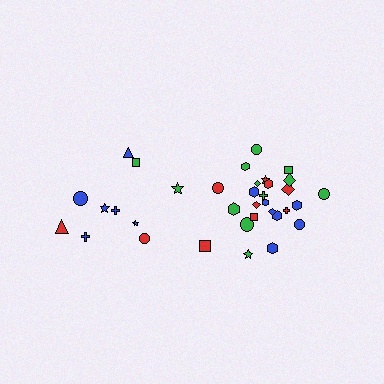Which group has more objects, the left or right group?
The right group.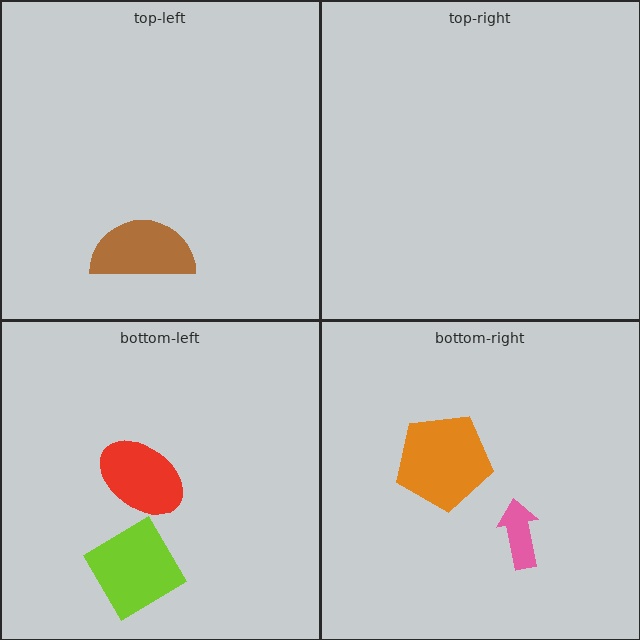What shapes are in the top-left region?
The brown semicircle.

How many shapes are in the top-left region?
1.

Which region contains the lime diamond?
The bottom-left region.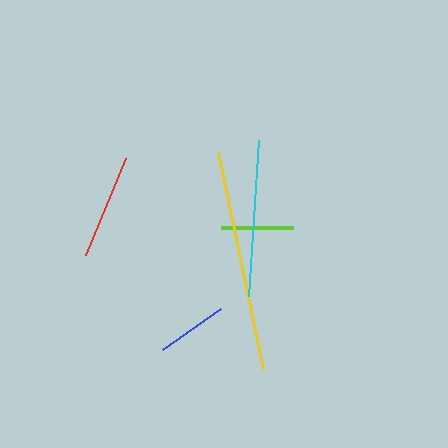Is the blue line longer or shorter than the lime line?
The lime line is longer than the blue line.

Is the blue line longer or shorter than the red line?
The red line is longer than the blue line.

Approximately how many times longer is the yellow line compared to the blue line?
The yellow line is approximately 3.1 times the length of the blue line.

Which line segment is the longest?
The yellow line is the longest at approximately 222 pixels.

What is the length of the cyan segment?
The cyan segment is approximately 155 pixels long.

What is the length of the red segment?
The red segment is approximately 104 pixels long.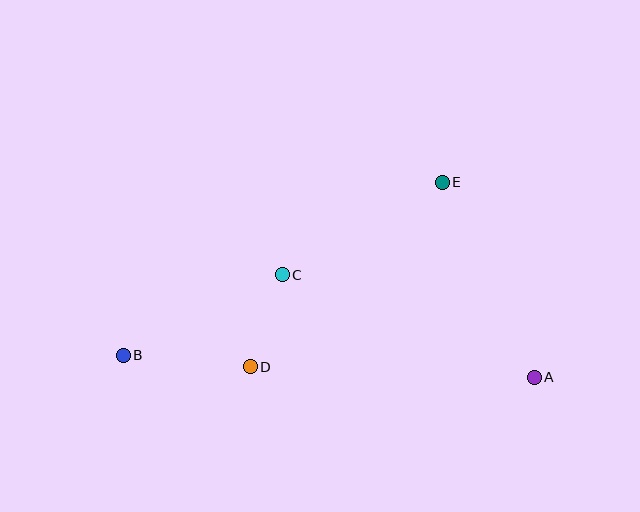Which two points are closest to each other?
Points C and D are closest to each other.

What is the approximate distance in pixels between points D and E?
The distance between D and E is approximately 266 pixels.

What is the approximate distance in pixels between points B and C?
The distance between B and C is approximately 179 pixels.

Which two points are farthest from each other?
Points A and B are farthest from each other.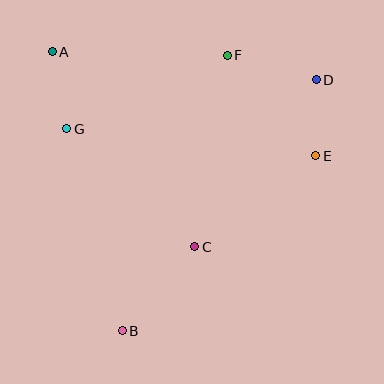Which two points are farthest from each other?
Points B and D are farthest from each other.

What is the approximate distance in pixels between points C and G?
The distance between C and G is approximately 174 pixels.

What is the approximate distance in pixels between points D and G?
The distance between D and G is approximately 254 pixels.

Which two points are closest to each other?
Points D and E are closest to each other.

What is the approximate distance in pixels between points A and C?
The distance between A and C is approximately 242 pixels.